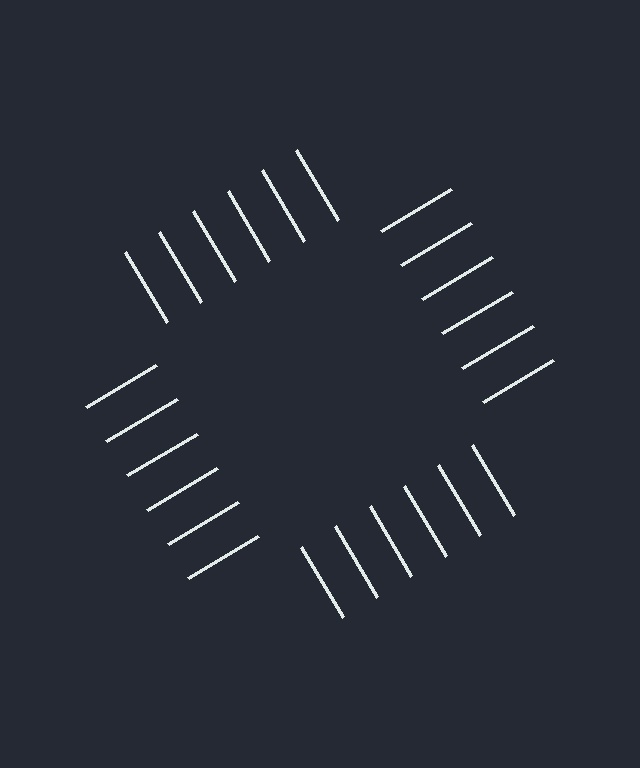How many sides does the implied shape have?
4 sides — the line-ends trace a square.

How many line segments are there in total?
24 — 6 along each of the 4 edges.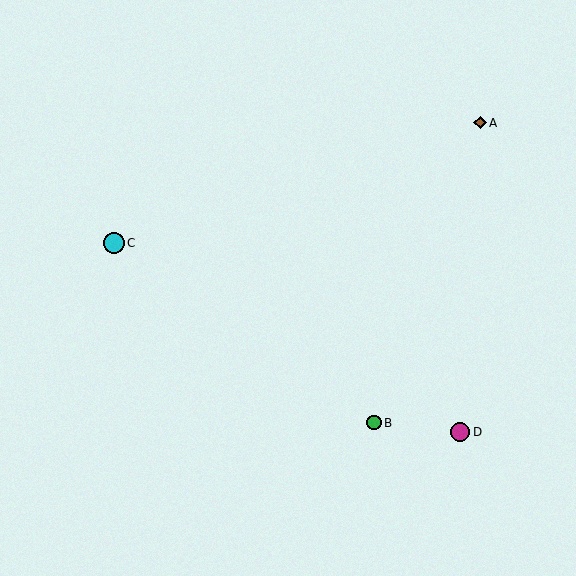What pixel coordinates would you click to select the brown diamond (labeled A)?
Click at (480, 123) to select the brown diamond A.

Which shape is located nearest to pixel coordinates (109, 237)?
The cyan circle (labeled C) at (114, 243) is nearest to that location.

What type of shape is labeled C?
Shape C is a cyan circle.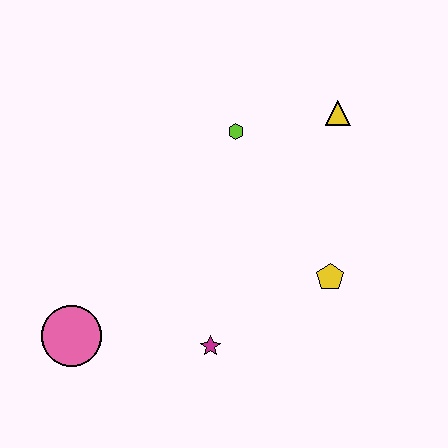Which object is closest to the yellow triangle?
The lime hexagon is closest to the yellow triangle.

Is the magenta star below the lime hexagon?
Yes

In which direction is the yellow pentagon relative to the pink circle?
The yellow pentagon is to the right of the pink circle.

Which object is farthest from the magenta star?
The yellow triangle is farthest from the magenta star.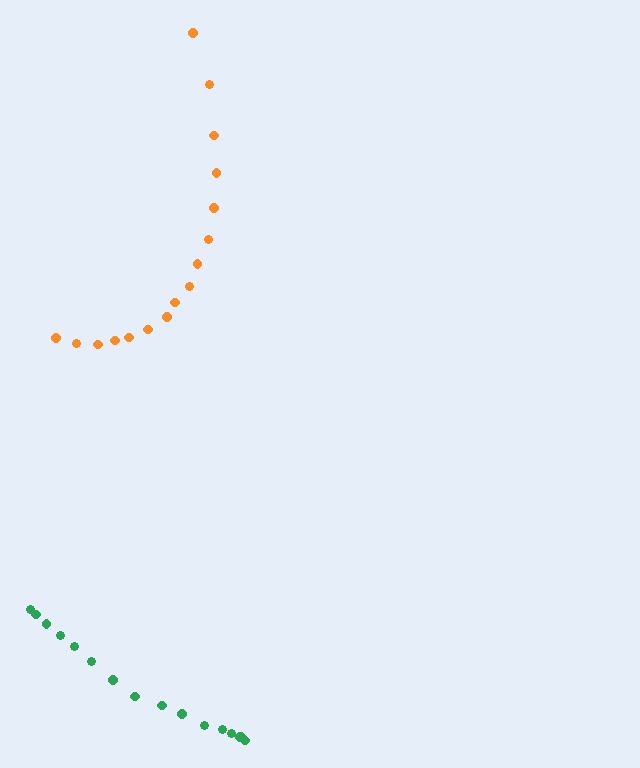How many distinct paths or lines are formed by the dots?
There are 2 distinct paths.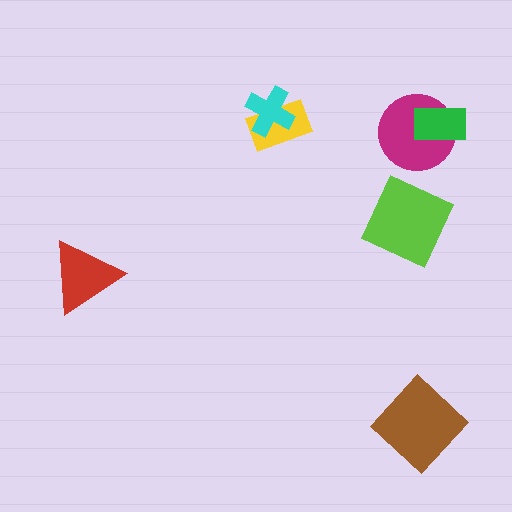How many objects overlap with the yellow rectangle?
1 object overlaps with the yellow rectangle.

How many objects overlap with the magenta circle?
1 object overlaps with the magenta circle.